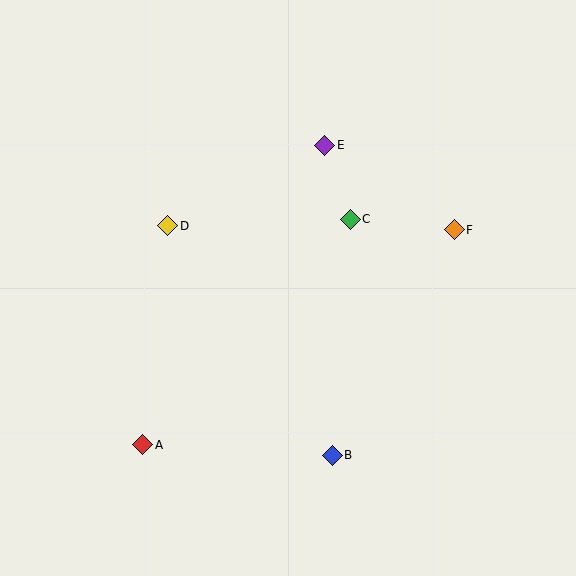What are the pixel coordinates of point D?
Point D is at (168, 226).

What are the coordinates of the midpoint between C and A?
The midpoint between C and A is at (247, 332).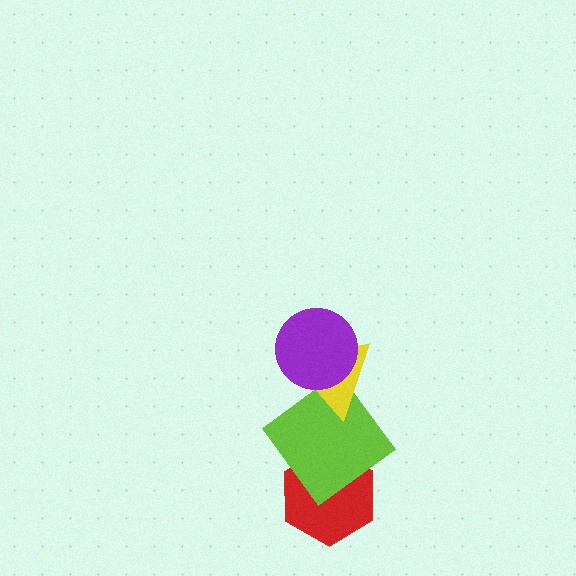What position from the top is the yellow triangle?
The yellow triangle is 2nd from the top.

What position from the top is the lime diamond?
The lime diamond is 3rd from the top.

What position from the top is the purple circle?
The purple circle is 1st from the top.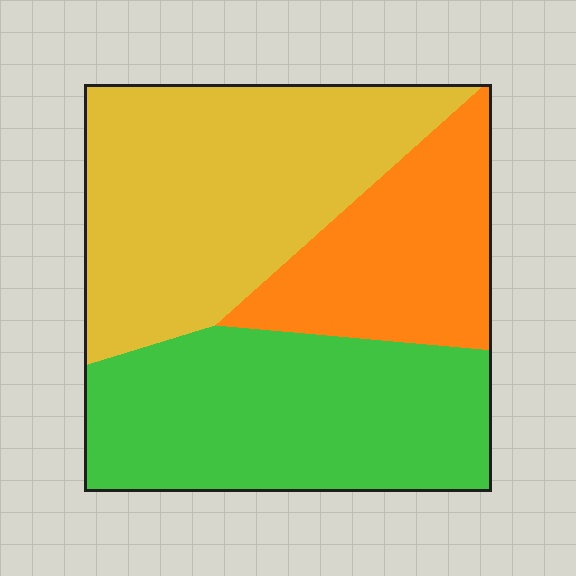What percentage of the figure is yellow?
Yellow covers roughly 40% of the figure.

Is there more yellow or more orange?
Yellow.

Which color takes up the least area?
Orange, at roughly 25%.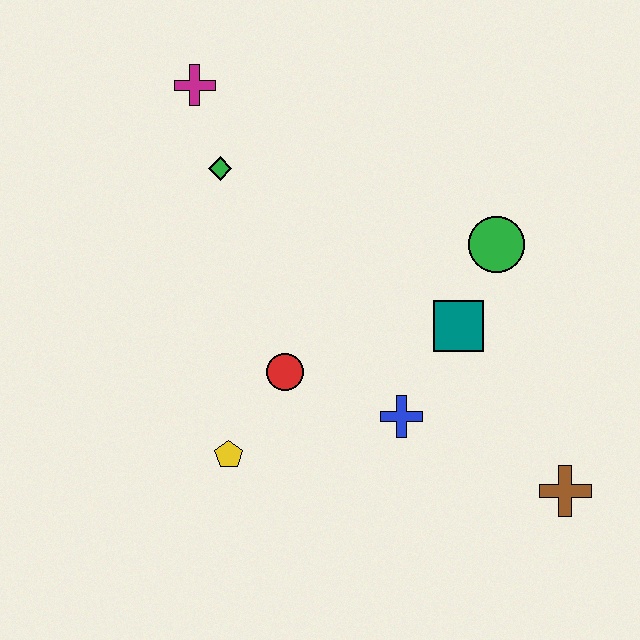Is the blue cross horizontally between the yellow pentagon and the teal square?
Yes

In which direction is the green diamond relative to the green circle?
The green diamond is to the left of the green circle.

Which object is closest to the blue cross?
The teal square is closest to the blue cross.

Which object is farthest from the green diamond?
The brown cross is farthest from the green diamond.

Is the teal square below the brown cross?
No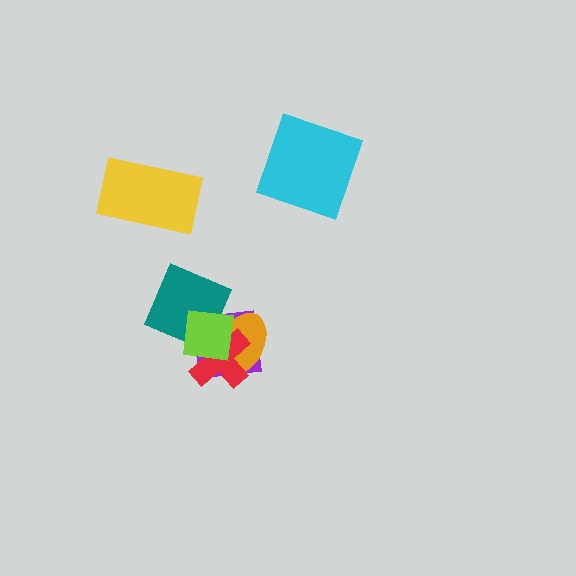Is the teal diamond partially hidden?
Yes, it is partially covered by another shape.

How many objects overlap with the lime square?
4 objects overlap with the lime square.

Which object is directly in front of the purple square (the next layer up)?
The orange ellipse is directly in front of the purple square.